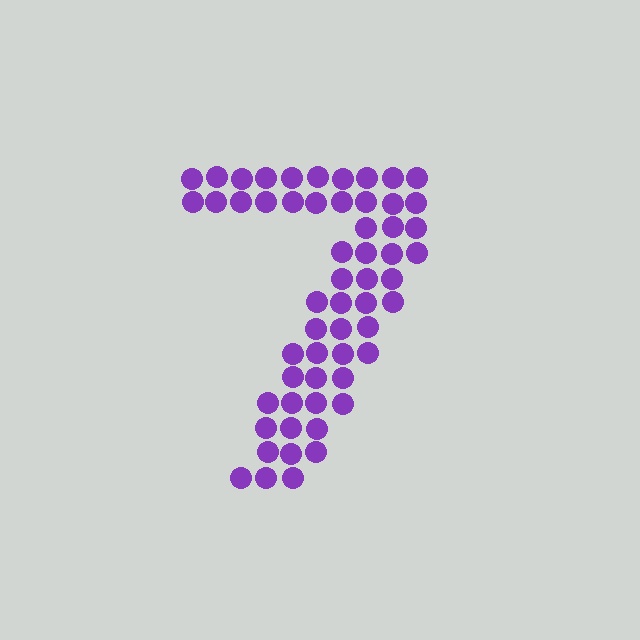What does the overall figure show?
The overall figure shows the digit 7.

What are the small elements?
The small elements are circles.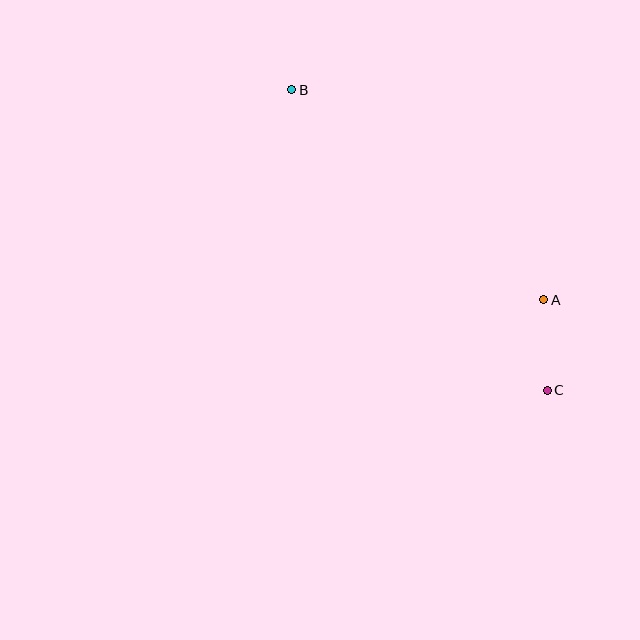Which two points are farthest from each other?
Points B and C are farthest from each other.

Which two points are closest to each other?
Points A and C are closest to each other.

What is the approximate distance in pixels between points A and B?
The distance between A and B is approximately 328 pixels.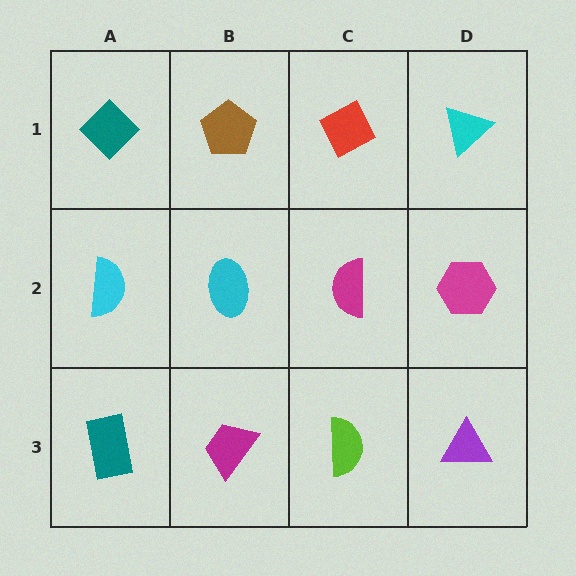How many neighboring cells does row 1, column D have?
2.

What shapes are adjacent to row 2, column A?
A teal diamond (row 1, column A), a teal rectangle (row 3, column A), a cyan ellipse (row 2, column B).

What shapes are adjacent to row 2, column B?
A brown pentagon (row 1, column B), a magenta trapezoid (row 3, column B), a cyan semicircle (row 2, column A), a magenta semicircle (row 2, column C).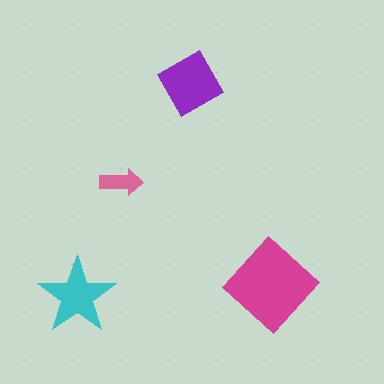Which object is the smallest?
The pink arrow.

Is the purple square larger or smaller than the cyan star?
Larger.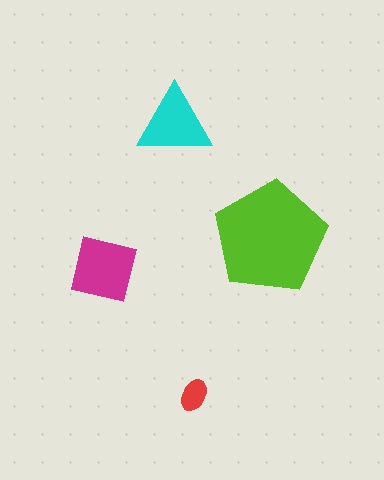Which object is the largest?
The lime pentagon.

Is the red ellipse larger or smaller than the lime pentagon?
Smaller.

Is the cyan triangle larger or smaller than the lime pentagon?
Smaller.